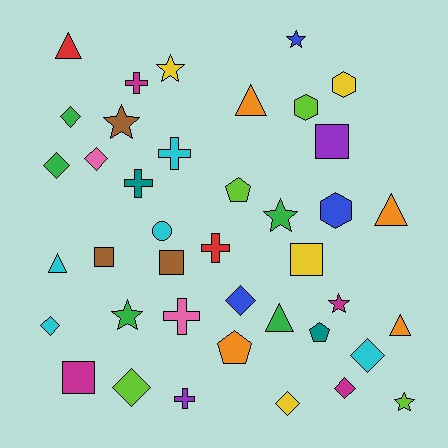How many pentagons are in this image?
There are 3 pentagons.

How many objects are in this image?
There are 40 objects.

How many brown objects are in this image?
There are 3 brown objects.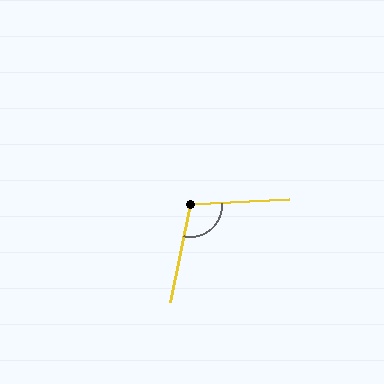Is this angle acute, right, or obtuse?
It is obtuse.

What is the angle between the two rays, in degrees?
Approximately 105 degrees.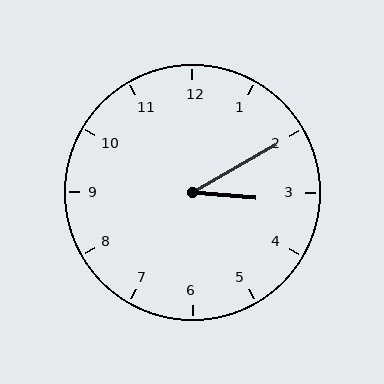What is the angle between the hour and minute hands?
Approximately 35 degrees.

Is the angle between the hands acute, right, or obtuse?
It is acute.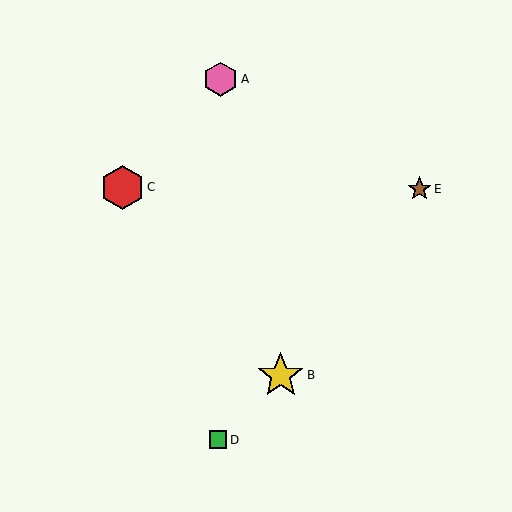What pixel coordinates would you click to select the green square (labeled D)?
Click at (218, 440) to select the green square D.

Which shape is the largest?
The yellow star (labeled B) is the largest.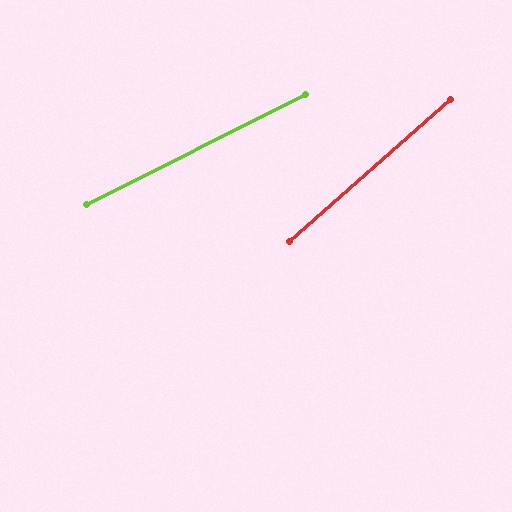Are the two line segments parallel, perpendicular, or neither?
Neither parallel nor perpendicular — they differ by about 15°.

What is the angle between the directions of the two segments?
Approximately 15 degrees.